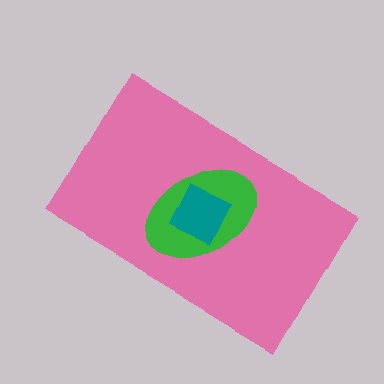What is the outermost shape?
The pink rectangle.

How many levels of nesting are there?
3.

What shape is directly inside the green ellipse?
The teal square.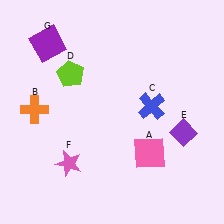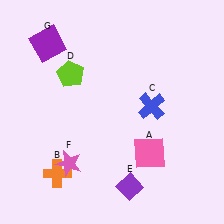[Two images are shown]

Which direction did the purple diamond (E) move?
The purple diamond (E) moved down.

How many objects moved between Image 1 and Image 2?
2 objects moved between the two images.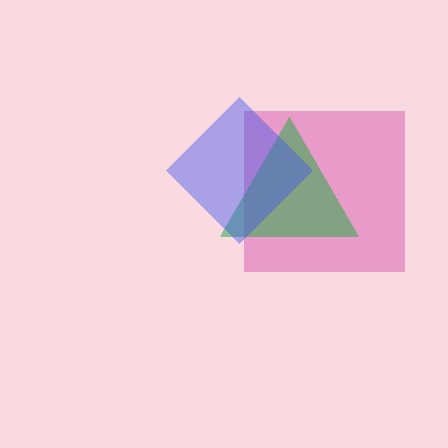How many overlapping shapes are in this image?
There are 3 overlapping shapes in the image.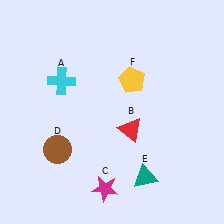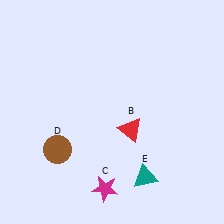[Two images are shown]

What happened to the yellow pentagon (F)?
The yellow pentagon (F) was removed in Image 2. It was in the top-right area of Image 1.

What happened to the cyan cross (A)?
The cyan cross (A) was removed in Image 2. It was in the top-left area of Image 1.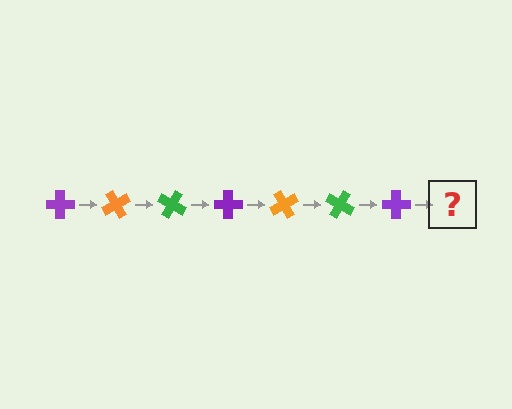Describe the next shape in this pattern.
It should be an orange cross, rotated 420 degrees from the start.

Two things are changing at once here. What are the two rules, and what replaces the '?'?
The two rules are that it rotates 60 degrees each step and the color cycles through purple, orange, and green. The '?' should be an orange cross, rotated 420 degrees from the start.